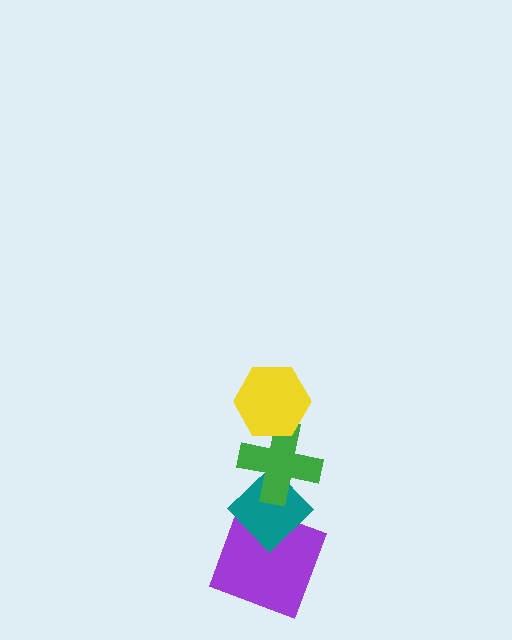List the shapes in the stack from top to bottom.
From top to bottom: the yellow hexagon, the green cross, the teal diamond, the purple square.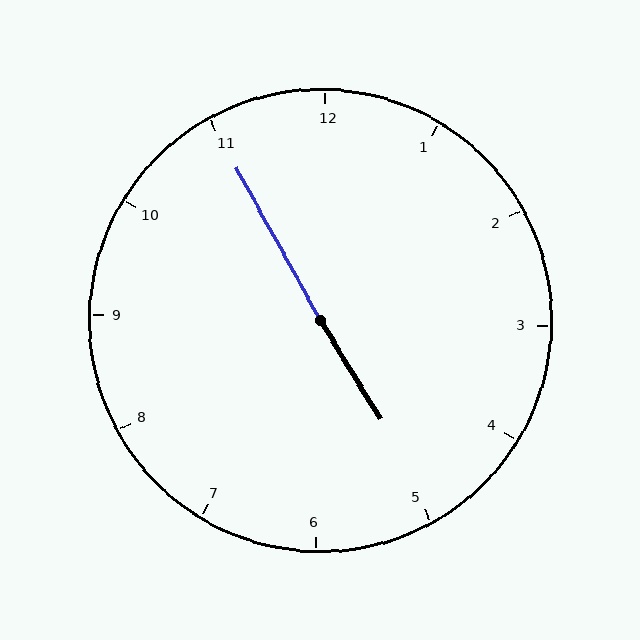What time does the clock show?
4:55.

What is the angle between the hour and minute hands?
Approximately 178 degrees.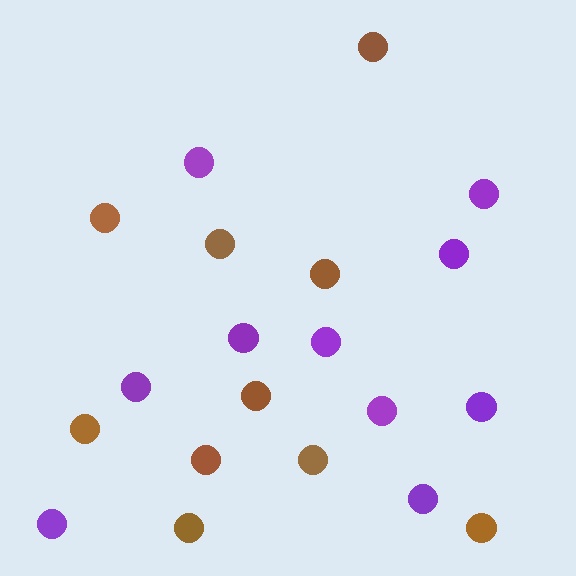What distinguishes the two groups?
There are 2 groups: one group of purple circles (10) and one group of brown circles (10).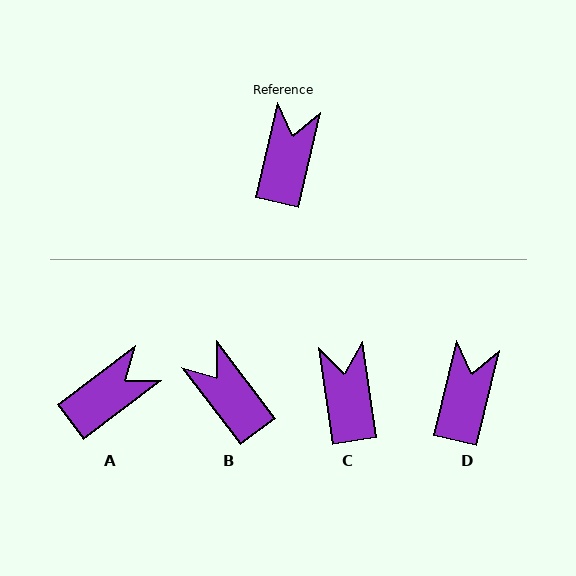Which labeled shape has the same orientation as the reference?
D.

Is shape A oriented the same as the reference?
No, it is off by about 40 degrees.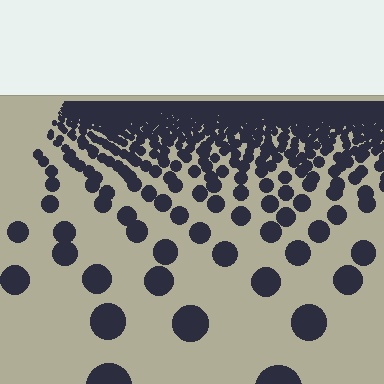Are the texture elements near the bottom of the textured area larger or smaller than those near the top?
Larger. Near the bottom, elements are closer to the viewer and appear at a bigger on-screen size.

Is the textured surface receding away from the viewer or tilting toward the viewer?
The surface is receding away from the viewer. Texture elements get smaller and denser toward the top.